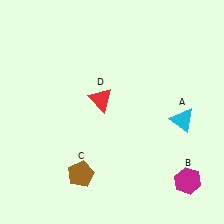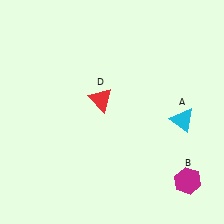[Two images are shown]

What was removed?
The brown pentagon (C) was removed in Image 2.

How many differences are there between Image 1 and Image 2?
There is 1 difference between the two images.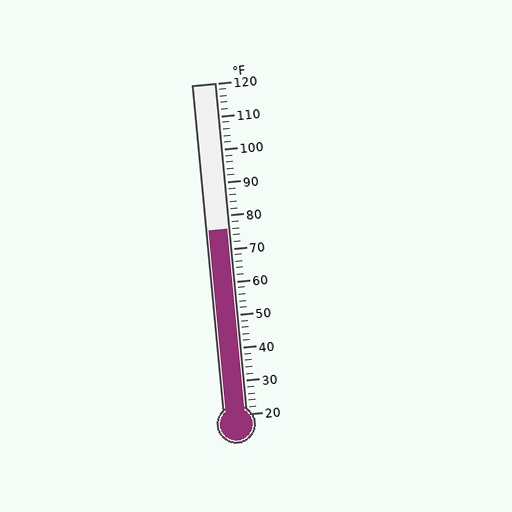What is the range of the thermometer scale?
The thermometer scale ranges from 20°F to 120°F.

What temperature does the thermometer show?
The thermometer shows approximately 76°F.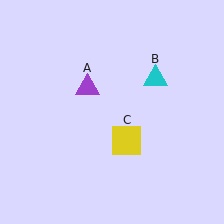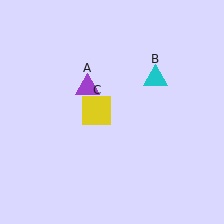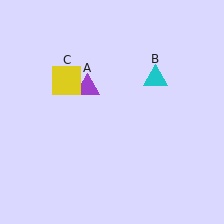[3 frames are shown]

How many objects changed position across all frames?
1 object changed position: yellow square (object C).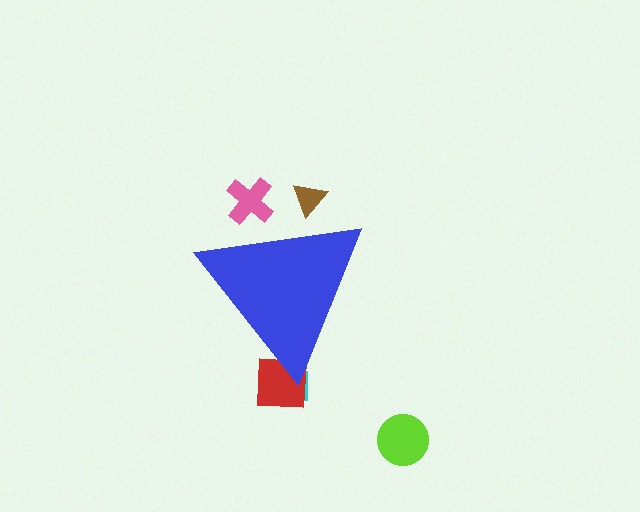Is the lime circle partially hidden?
No, the lime circle is fully visible.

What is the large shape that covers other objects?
A blue triangle.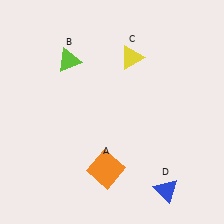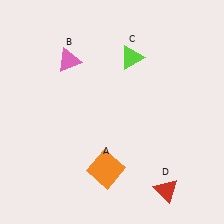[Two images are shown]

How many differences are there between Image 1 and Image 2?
There are 3 differences between the two images.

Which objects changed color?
B changed from lime to pink. C changed from yellow to lime. D changed from blue to red.